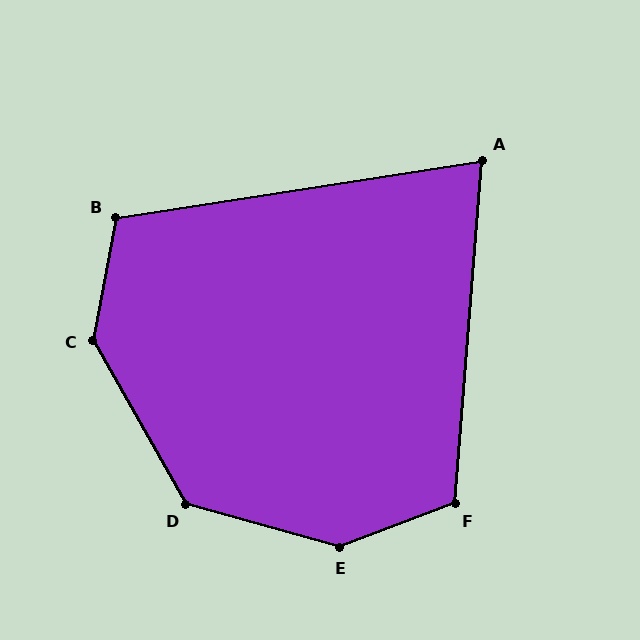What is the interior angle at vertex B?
Approximately 110 degrees (obtuse).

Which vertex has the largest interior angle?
E, at approximately 144 degrees.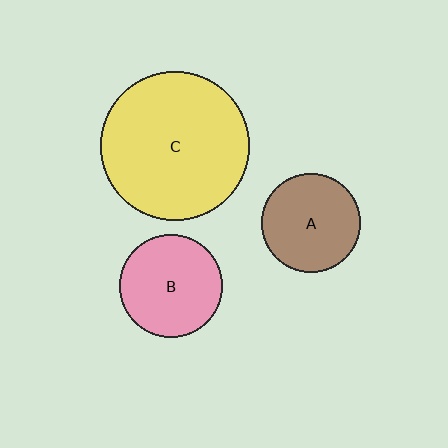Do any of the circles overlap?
No, none of the circles overlap.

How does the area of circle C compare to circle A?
Approximately 2.3 times.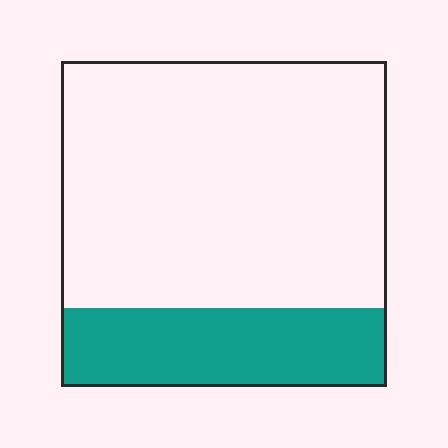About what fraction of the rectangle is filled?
About one quarter (1/4).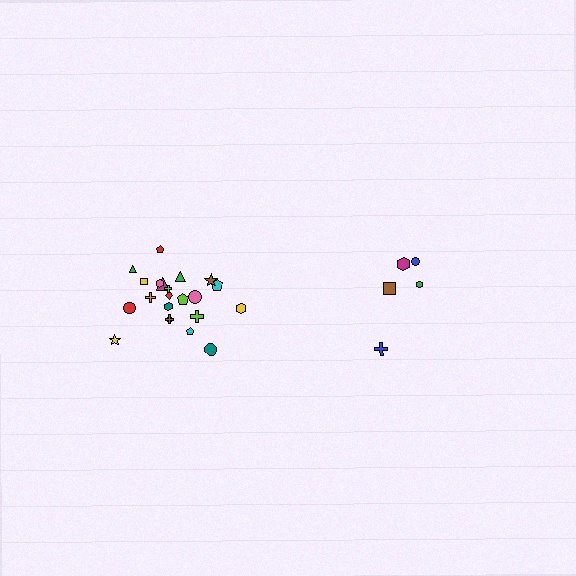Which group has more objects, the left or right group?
The left group.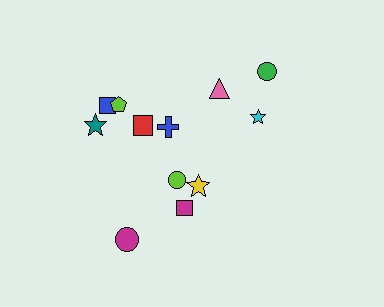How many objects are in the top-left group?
There are 5 objects.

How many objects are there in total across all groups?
There are 12 objects.